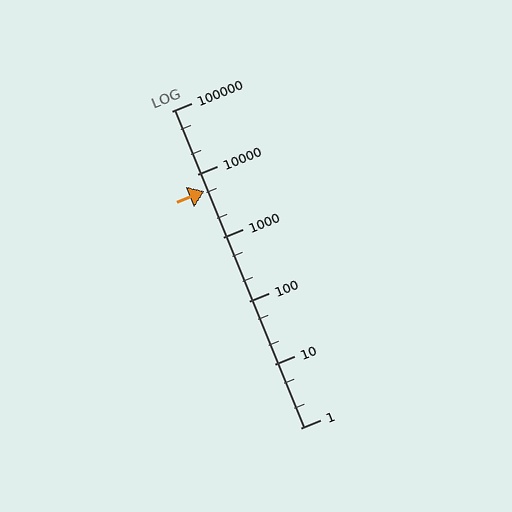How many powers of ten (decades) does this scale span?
The scale spans 5 decades, from 1 to 100000.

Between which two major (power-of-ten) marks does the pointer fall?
The pointer is between 1000 and 10000.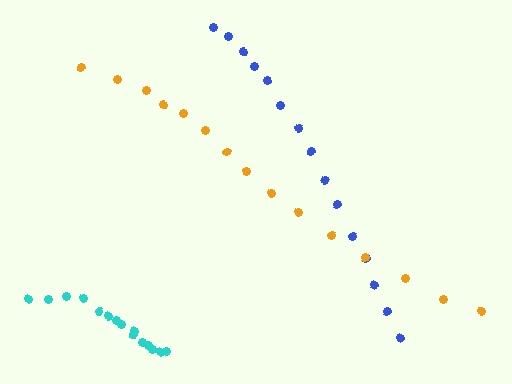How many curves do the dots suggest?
There are 3 distinct paths.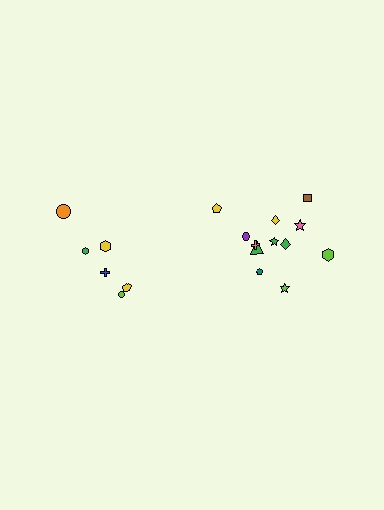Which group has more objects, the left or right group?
The right group.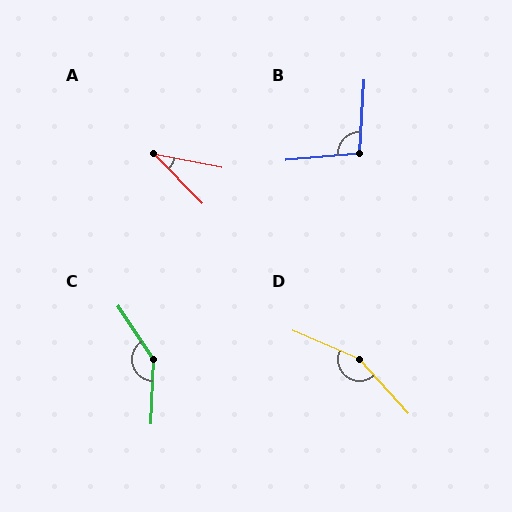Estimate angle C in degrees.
Approximately 144 degrees.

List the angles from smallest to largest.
A (35°), B (99°), C (144°), D (156°).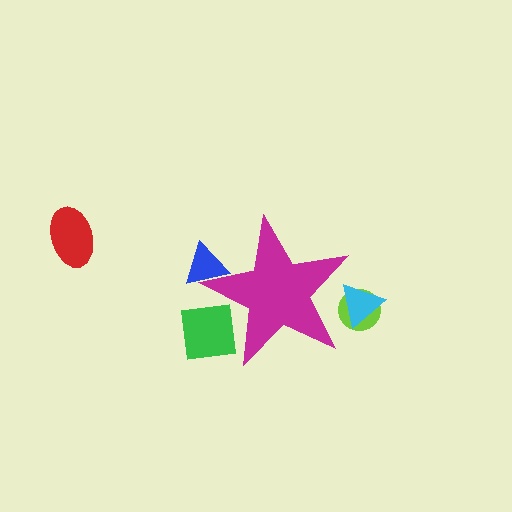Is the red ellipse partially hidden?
No, the red ellipse is fully visible.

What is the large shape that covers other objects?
A magenta star.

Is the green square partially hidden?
Yes, the green square is partially hidden behind the magenta star.